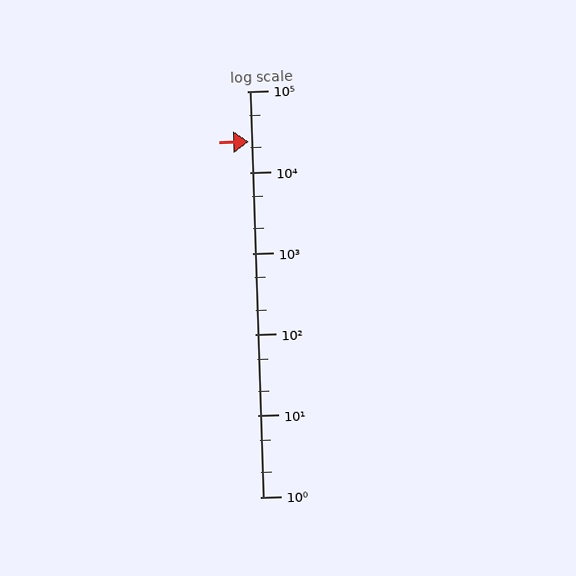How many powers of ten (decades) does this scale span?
The scale spans 5 decades, from 1 to 100000.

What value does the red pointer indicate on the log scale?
The pointer indicates approximately 24000.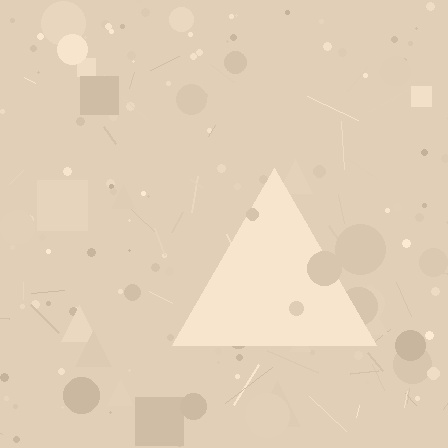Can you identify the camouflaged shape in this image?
The camouflaged shape is a triangle.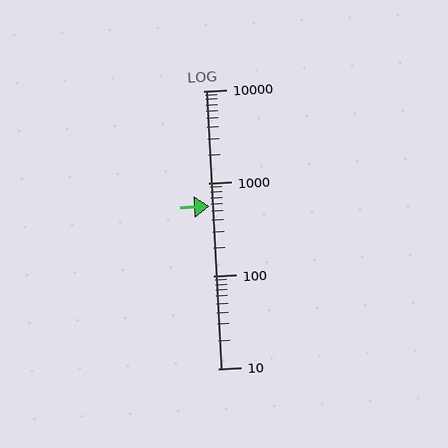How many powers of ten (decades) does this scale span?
The scale spans 3 decades, from 10 to 10000.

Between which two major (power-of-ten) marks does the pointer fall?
The pointer is between 100 and 1000.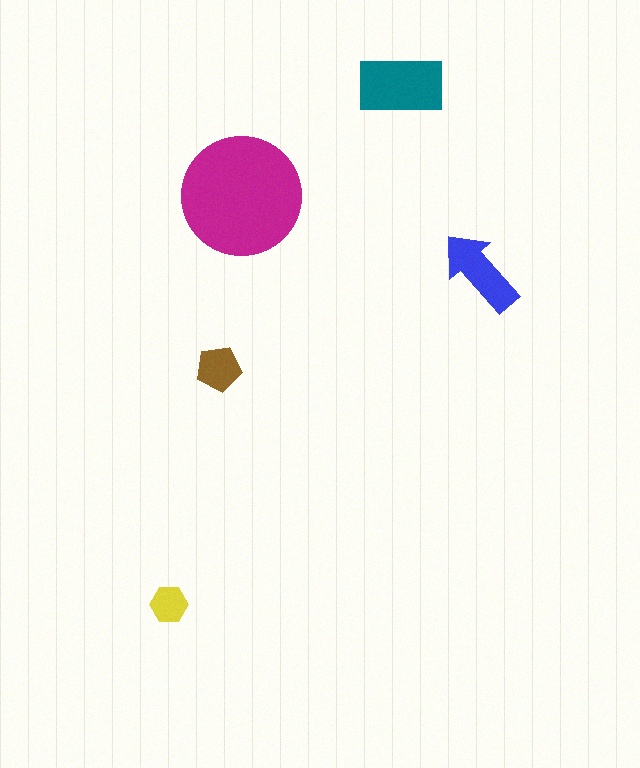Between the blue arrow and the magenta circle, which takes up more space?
The magenta circle.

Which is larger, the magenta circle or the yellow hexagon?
The magenta circle.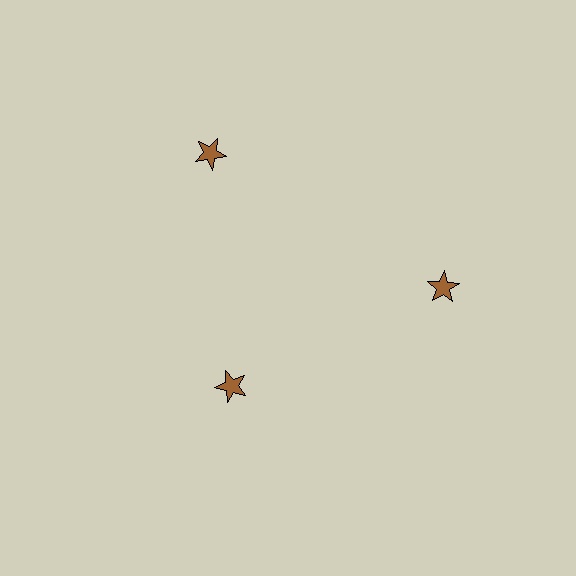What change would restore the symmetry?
The symmetry would be restored by moving it outward, back onto the ring so that all 3 stars sit at equal angles and equal distance from the center.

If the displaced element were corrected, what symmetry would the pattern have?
It would have 3-fold rotational symmetry — the pattern would map onto itself every 120 degrees.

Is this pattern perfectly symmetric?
No. The 3 brown stars are arranged in a ring, but one element near the 7 o'clock position is pulled inward toward the center, breaking the 3-fold rotational symmetry.